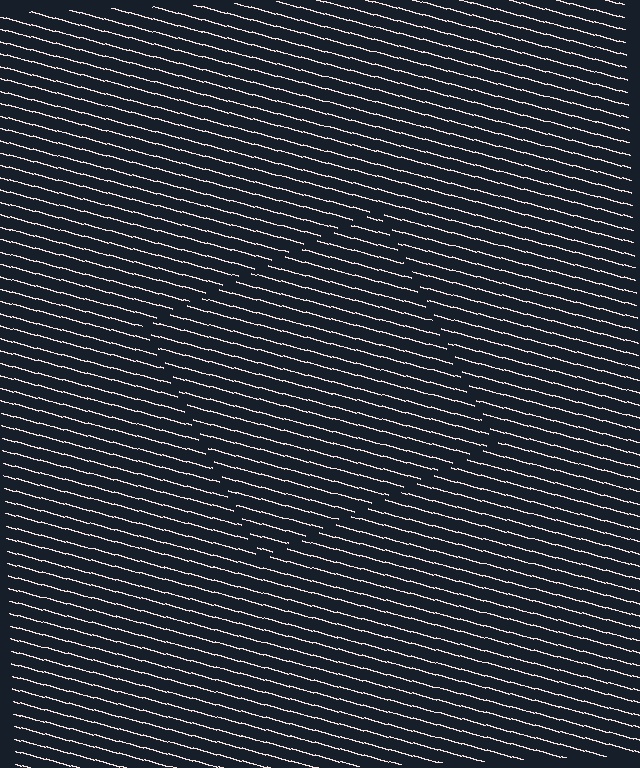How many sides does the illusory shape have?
4 sides — the line-ends trace a square.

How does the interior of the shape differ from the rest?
The interior of the shape contains the same grating, shifted by half a period — the contour is defined by the phase discontinuity where line-ends from the inner and outer gratings abut.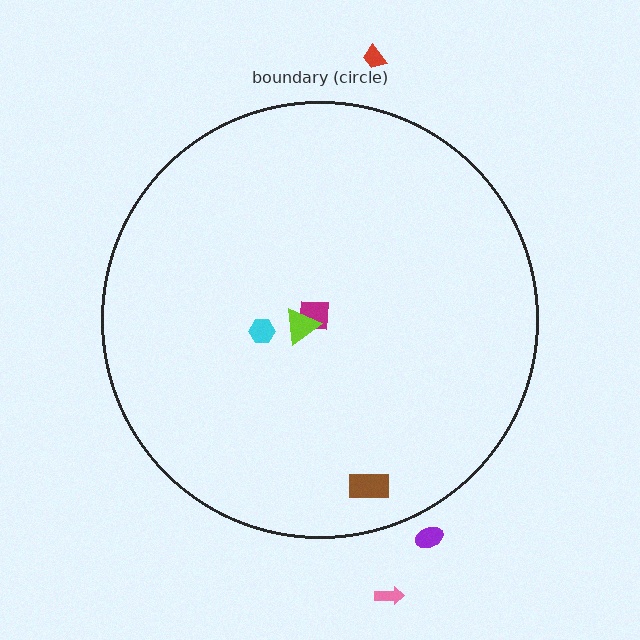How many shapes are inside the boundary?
4 inside, 3 outside.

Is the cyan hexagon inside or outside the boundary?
Inside.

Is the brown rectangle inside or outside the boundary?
Inside.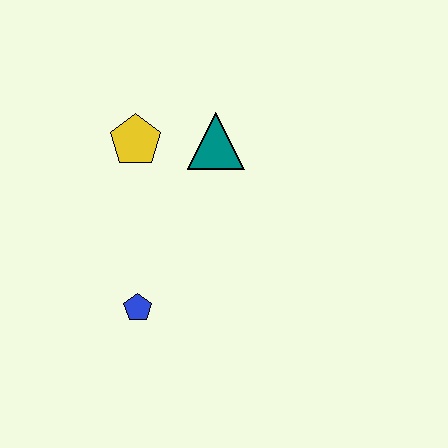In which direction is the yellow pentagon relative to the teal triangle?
The yellow pentagon is to the left of the teal triangle.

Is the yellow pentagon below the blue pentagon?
No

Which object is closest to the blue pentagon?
The yellow pentagon is closest to the blue pentagon.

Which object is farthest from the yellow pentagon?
The blue pentagon is farthest from the yellow pentagon.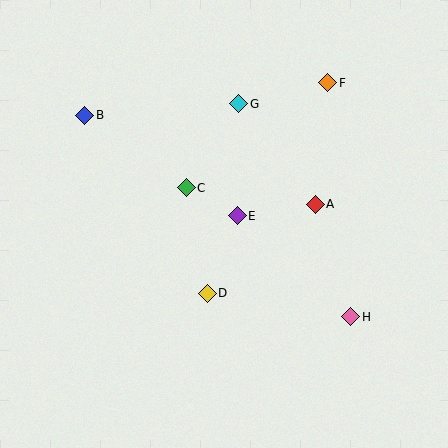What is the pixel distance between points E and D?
The distance between E and D is 83 pixels.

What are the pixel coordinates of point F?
Point F is at (328, 83).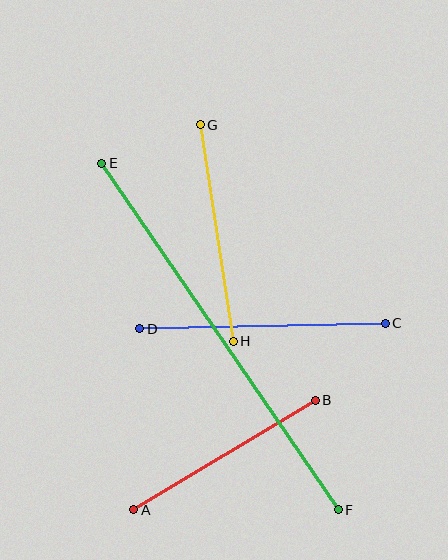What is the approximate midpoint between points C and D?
The midpoint is at approximately (263, 326) pixels.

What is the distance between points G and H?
The distance is approximately 219 pixels.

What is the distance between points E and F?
The distance is approximately 420 pixels.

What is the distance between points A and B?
The distance is approximately 212 pixels.